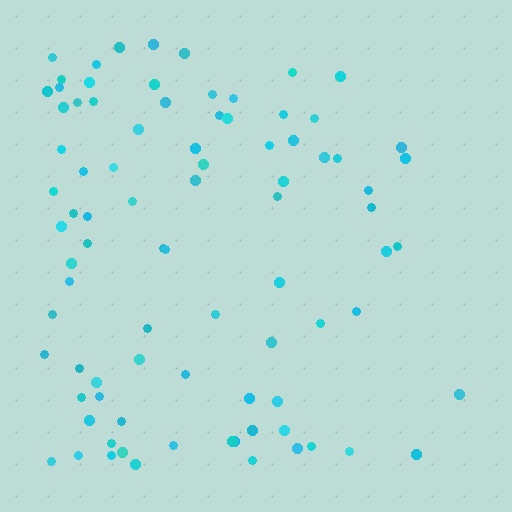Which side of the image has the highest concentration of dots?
The left.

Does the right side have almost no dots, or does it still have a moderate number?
Still a moderate number, just noticeably fewer than the left.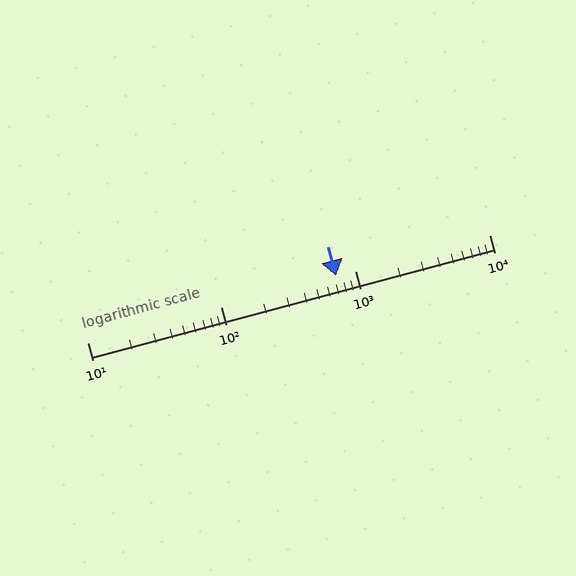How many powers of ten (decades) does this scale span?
The scale spans 3 decades, from 10 to 10000.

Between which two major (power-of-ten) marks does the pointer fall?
The pointer is between 100 and 1000.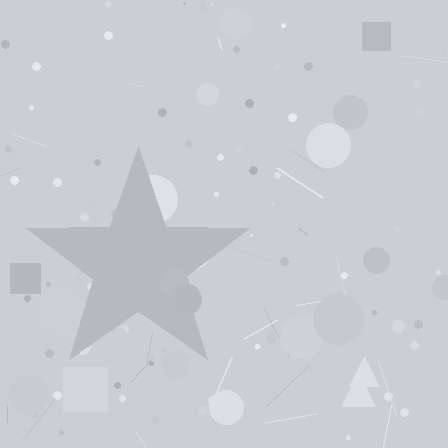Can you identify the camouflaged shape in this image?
The camouflaged shape is a star.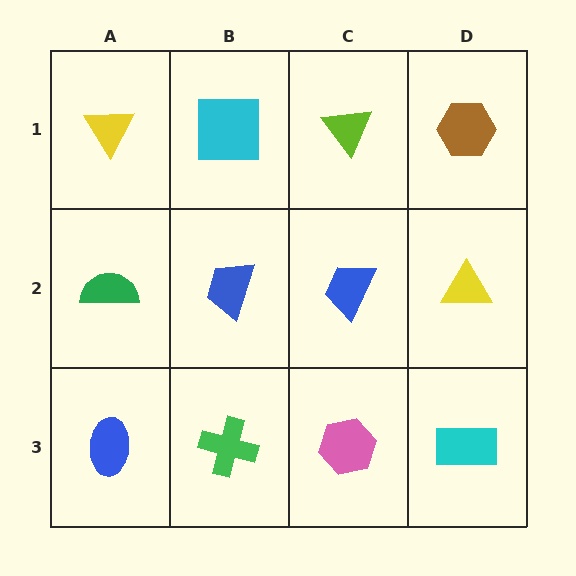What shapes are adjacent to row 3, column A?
A green semicircle (row 2, column A), a green cross (row 3, column B).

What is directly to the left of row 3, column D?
A pink hexagon.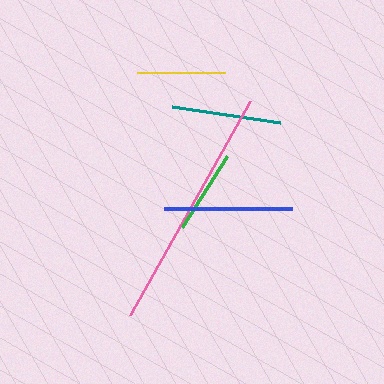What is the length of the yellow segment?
The yellow segment is approximately 88 pixels long.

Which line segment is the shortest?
The green line is the shortest at approximately 84 pixels.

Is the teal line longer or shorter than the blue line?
The blue line is longer than the teal line.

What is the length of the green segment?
The green segment is approximately 84 pixels long.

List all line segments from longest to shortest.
From longest to shortest: pink, blue, teal, yellow, green.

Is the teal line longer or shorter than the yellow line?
The teal line is longer than the yellow line.